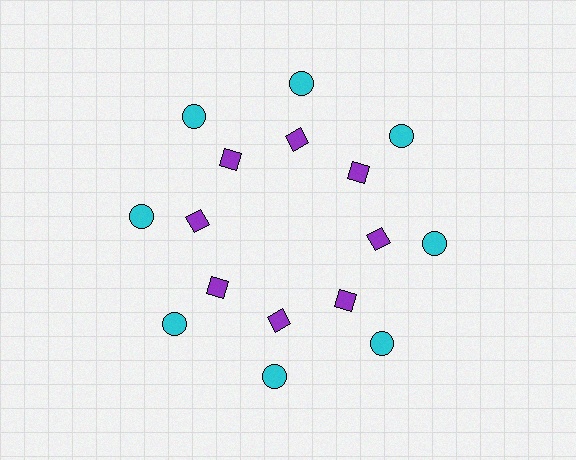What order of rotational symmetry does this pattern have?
This pattern has 8-fold rotational symmetry.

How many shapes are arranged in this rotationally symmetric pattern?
There are 16 shapes, arranged in 8 groups of 2.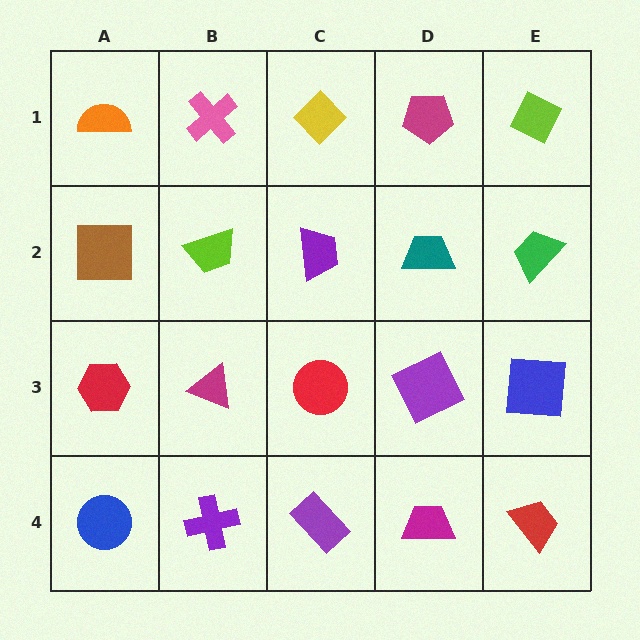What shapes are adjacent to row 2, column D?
A magenta pentagon (row 1, column D), a purple square (row 3, column D), a purple trapezoid (row 2, column C), a green trapezoid (row 2, column E).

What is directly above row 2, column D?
A magenta pentagon.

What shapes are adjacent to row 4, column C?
A red circle (row 3, column C), a purple cross (row 4, column B), a magenta trapezoid (row 4, column D).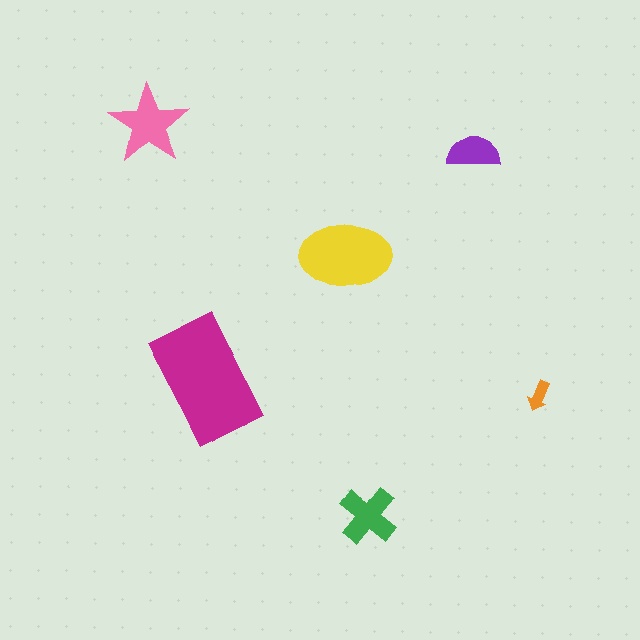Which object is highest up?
The pink star is topmost.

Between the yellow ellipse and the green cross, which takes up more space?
The yellow ellipse.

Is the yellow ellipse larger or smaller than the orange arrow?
Larger.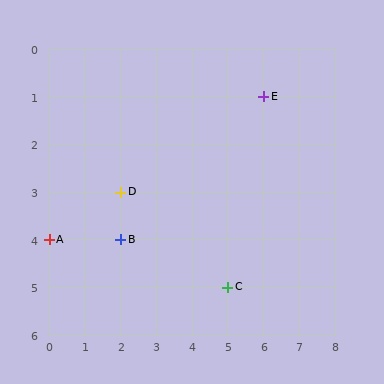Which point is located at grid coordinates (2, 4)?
Point B is at (2, 4).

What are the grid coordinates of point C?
Point C is at grid coordinates (5, 5).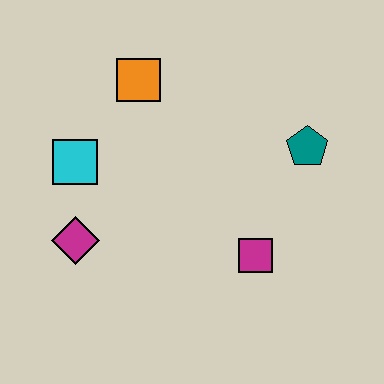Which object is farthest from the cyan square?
The teal pentagon is farthest from the cyan square.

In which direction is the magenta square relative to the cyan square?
The magenta square is to the right of the cyan square.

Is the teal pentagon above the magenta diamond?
Yes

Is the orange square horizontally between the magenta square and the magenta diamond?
Yes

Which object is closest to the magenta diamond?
The cyan square is closest to the magenta diamond.